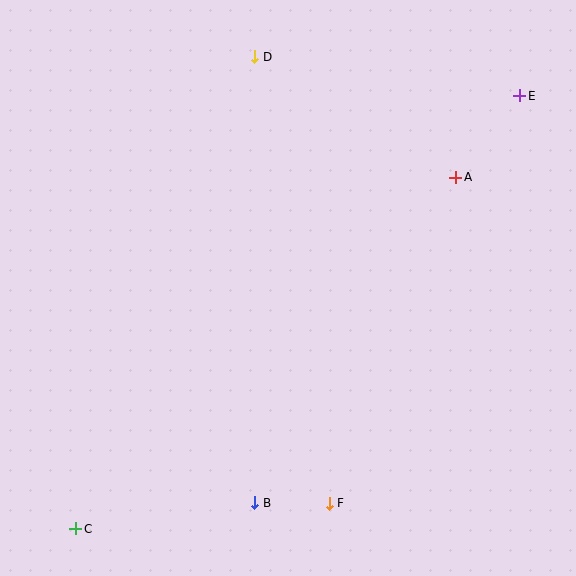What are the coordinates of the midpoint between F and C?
The midpoint between F and C is at (202, 516).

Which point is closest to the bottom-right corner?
Point F is closest to the bottom-right corner.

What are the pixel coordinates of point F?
Point F is at (329, 503).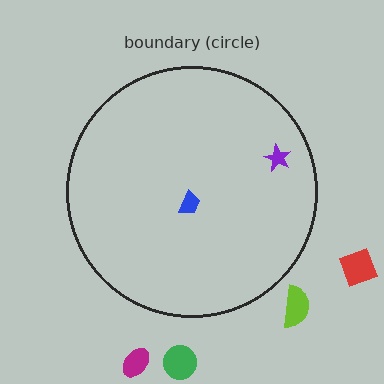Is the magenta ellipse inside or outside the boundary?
Outside.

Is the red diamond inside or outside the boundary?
Outside.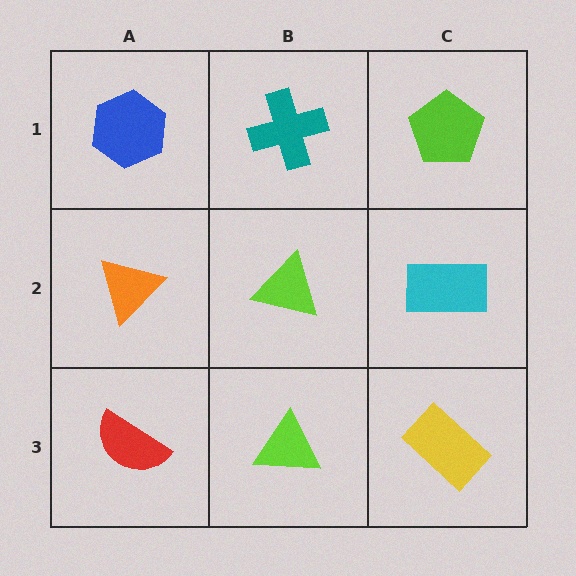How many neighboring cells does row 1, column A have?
2.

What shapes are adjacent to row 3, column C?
A cyan rectangle (row 2, column C), a lime triangle (row 3, column B).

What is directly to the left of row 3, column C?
A lime triangle.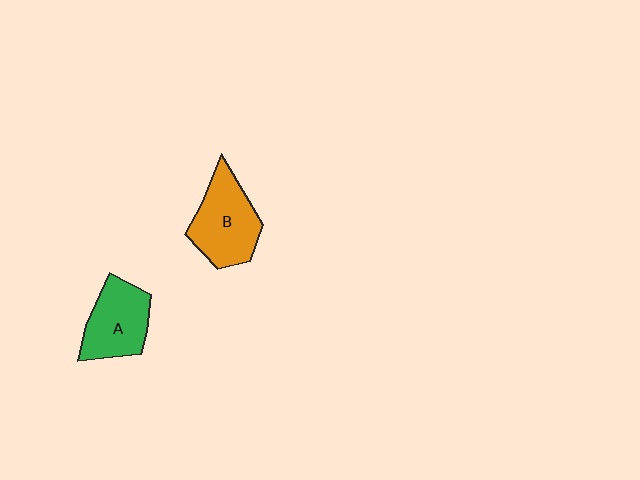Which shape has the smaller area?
Shape A (green).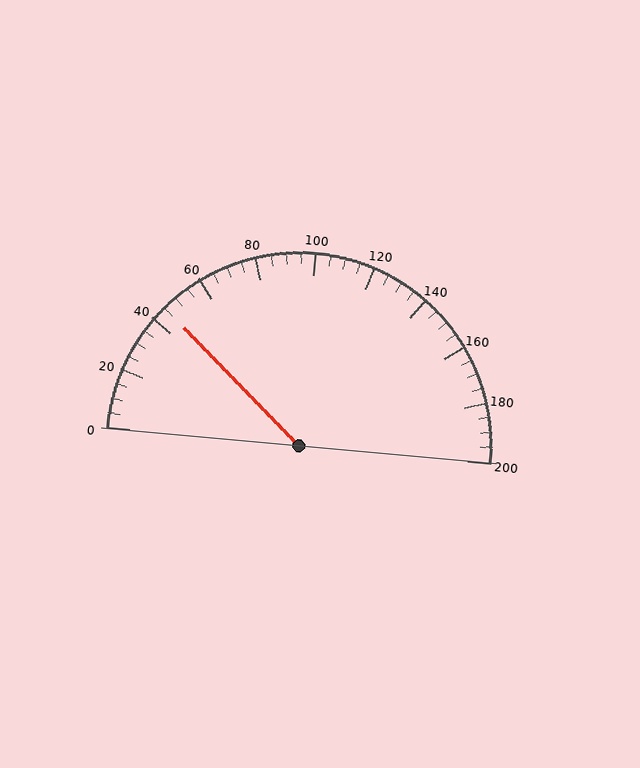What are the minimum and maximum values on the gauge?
The gauge ranges from 0 to 200.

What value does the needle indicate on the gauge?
The needle indicates approximately 45.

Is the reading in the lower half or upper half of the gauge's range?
The reading is in the lower half of the range (0 to 200).